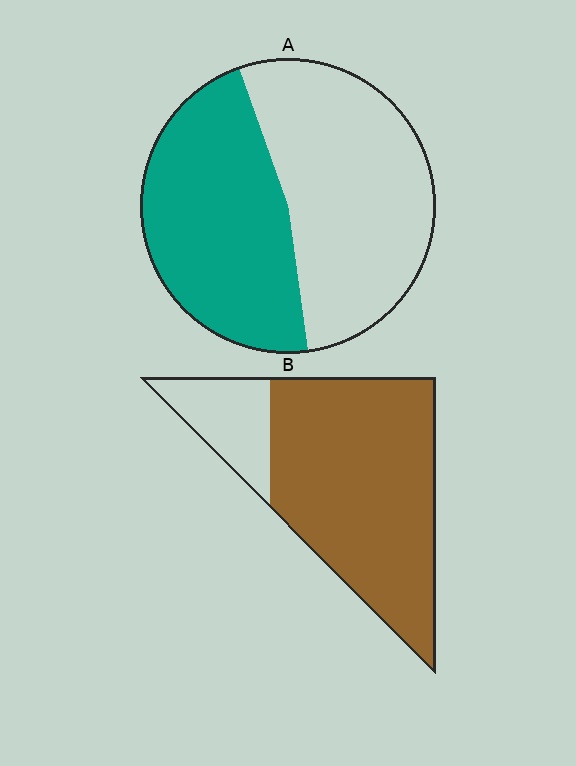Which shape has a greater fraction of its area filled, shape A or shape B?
Shape B.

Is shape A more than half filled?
Roughly half.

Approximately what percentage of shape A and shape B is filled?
A is approximately 45% and B is approximately 80%.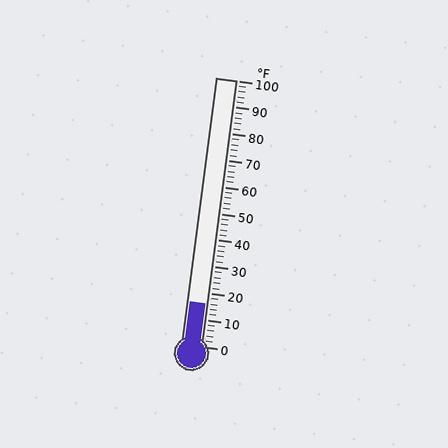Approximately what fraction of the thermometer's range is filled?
The thermometer is filled to approximately 15% of its range.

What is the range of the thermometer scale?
The thermometer scale ranges from 0°F to 100°F.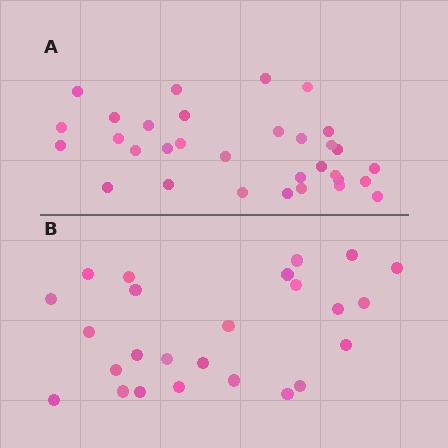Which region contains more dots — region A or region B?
Region A (the top region) has more dots.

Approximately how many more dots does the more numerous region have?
Region A has roughly 8 or so more dots than region B.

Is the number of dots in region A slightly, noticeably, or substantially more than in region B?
Region A has noticeably more, but not dramatically so. The ratio is roughly 1.3 to 1.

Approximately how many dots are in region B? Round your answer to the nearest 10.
About 20 dots. (The exact count is 25, which rounds to 20.)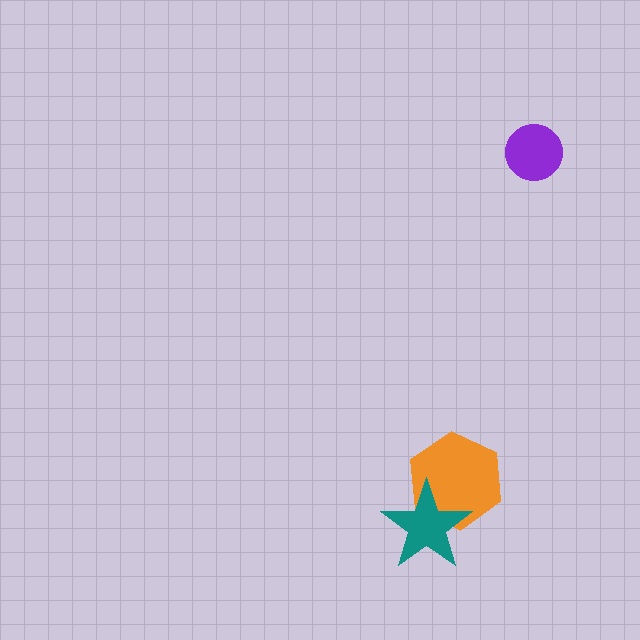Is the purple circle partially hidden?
No, no other shape covers it.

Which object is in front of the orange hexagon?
The teal star is in front of the orange hexagon.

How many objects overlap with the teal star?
1 object overlaps with the teal star.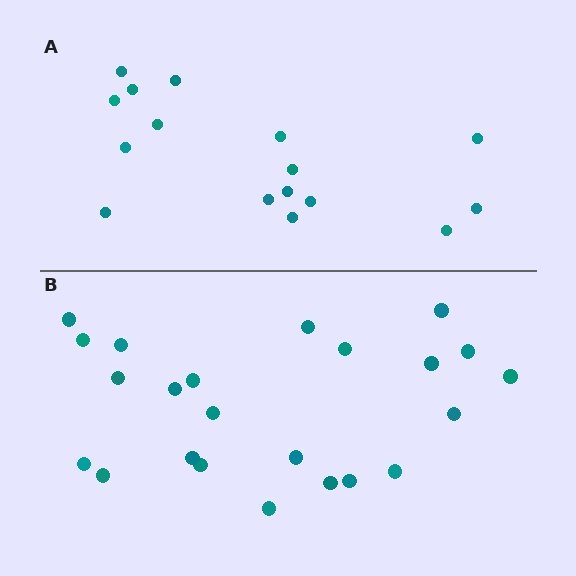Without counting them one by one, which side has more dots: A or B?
Region B (the bottom region) has more dots.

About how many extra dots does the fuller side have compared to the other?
Region B has roughly 8 or so more dots than region A.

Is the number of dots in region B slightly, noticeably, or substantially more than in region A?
Region B has noticeably more, but not dramatically so. The ratio is roughly 1.4 to 1.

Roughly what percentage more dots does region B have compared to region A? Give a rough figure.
About 45% more.